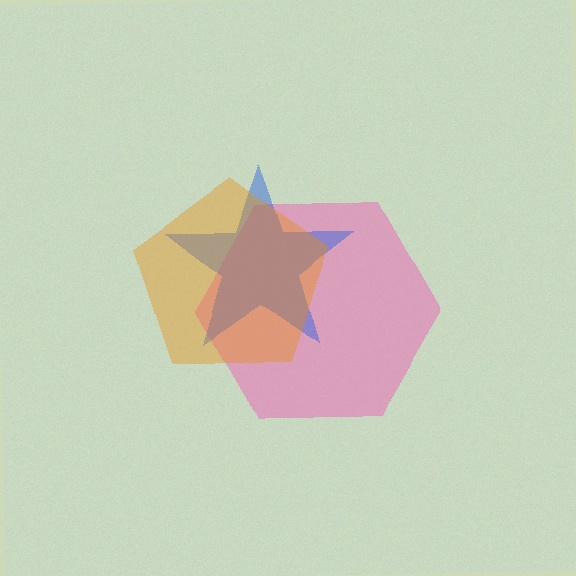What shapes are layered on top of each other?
The layered shapes are: a pink hexagon, a blue star, an orange pentagon.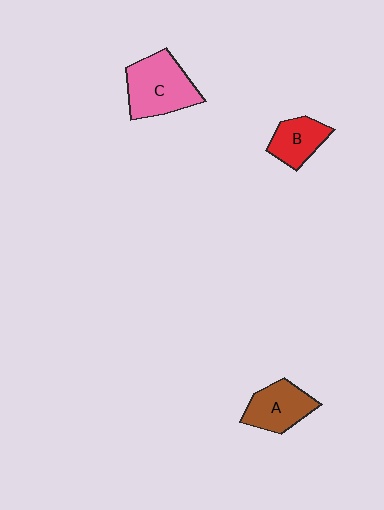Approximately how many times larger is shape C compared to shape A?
Approximately 1.4 times.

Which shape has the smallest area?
Shape B (red).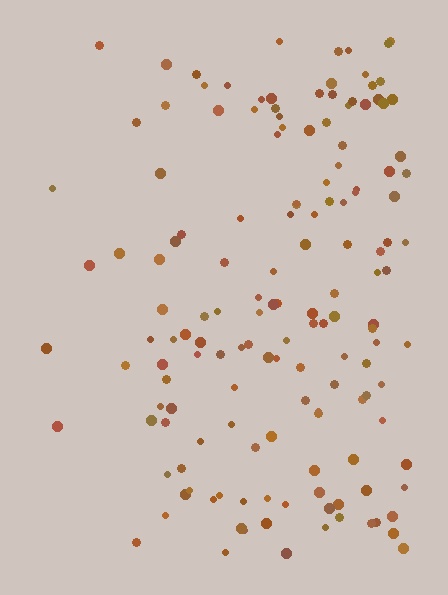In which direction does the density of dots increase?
From left to right, with the right side densest.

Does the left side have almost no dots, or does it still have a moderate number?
Still a moderate number, just noticeably fewer than the right.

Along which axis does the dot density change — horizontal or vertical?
Horizontal.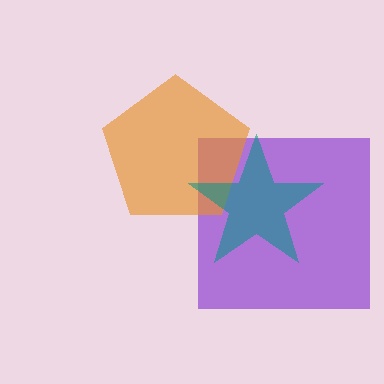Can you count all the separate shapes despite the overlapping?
Yes, there are 3 separate shapes.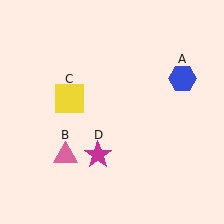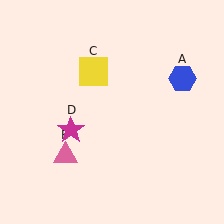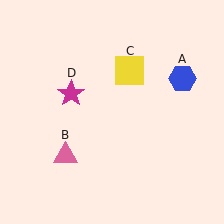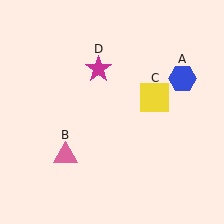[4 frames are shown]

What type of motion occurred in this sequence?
The yellow square (object C), magenta star (object D) rotated clockwise around the center of the scene.